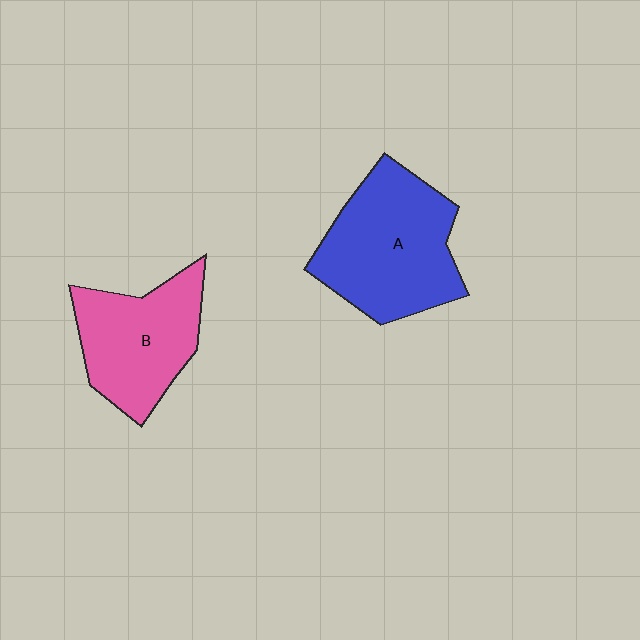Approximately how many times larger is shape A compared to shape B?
Approximately 1.3 times.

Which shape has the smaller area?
Shape B (pink).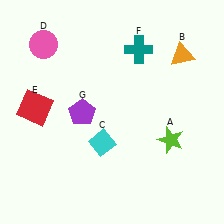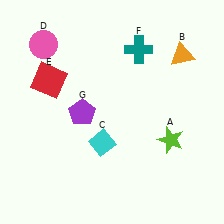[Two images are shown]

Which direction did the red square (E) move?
The red square (E) moved up.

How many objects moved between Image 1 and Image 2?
1 object moved between the two images.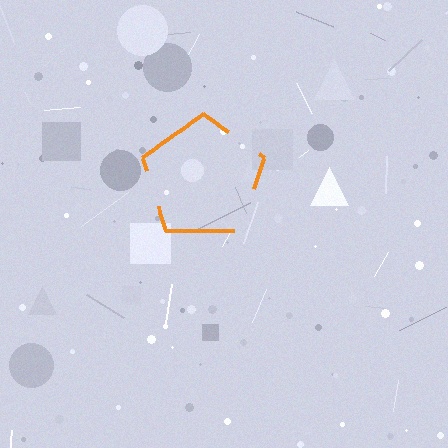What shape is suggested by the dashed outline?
The dashed outline suggests a pentagon.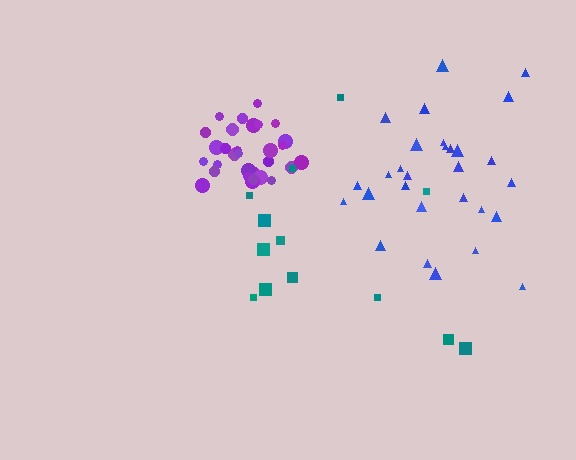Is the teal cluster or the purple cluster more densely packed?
Purple.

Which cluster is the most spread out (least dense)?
Teal.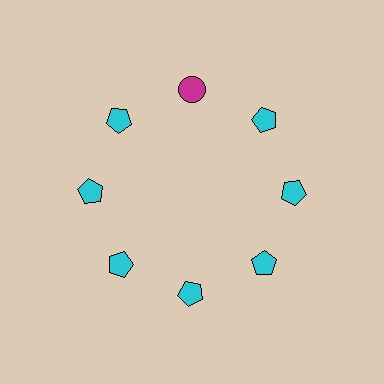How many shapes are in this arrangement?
There are 8 shapes arranged in a ring pattern.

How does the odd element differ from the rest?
It differs in both color (magenta instead of cyan) and shape (circle instead of pentagon).